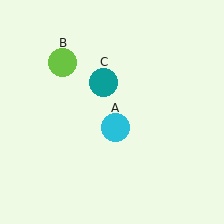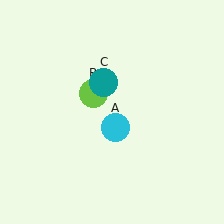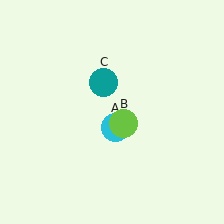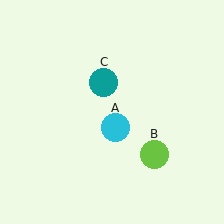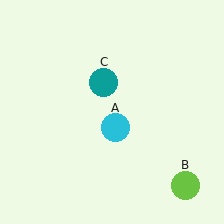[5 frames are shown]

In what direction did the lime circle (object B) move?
The lime circle (object B) moved down and to the right.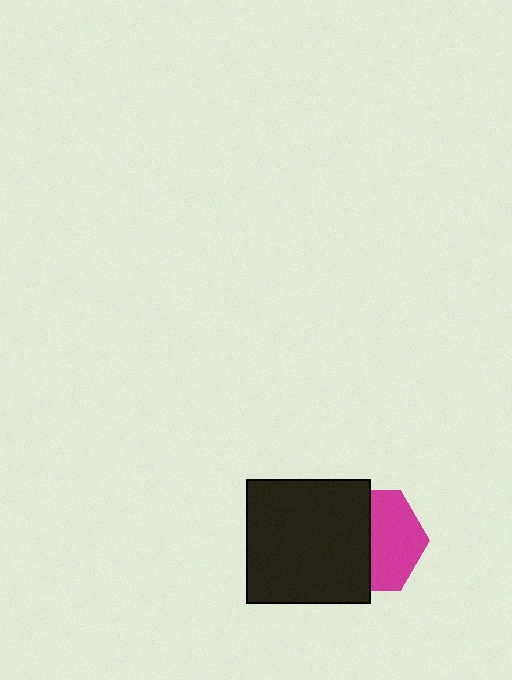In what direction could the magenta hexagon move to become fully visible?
The magenta hexagon could move right. That would shift it out from behind the black square entirely.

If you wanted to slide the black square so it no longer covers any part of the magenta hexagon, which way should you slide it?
Slide it left — that is the most direct way to separate the two shapes.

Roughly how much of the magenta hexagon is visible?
About half of it is visible (roughly 51%).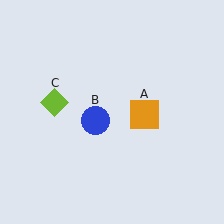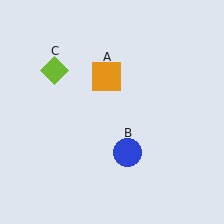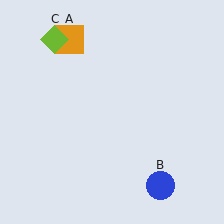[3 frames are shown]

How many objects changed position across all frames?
3 objects changed position: orange square (object A), blue circle (object B), lime diamond (object C).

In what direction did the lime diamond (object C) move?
The lime diamond (object C) moved up.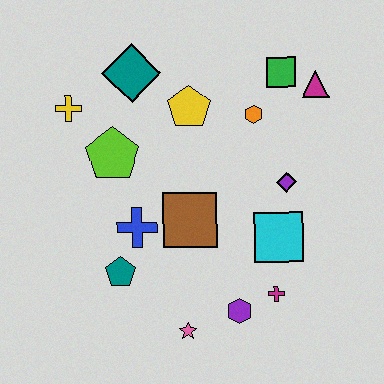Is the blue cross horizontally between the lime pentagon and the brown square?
Yes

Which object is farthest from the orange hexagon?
The pink star is farthest from the orange hexagon.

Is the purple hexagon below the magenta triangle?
Yes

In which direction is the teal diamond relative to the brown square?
The teal diamond is above the brown square.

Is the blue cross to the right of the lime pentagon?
Yes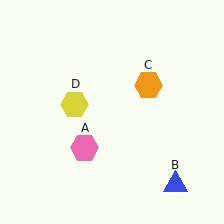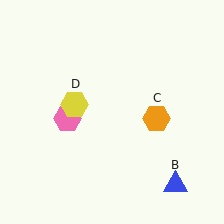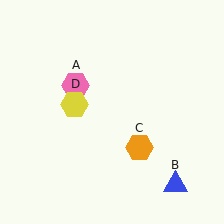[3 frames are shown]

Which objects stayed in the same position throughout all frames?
Blue triangle (object B) and yellow hexagon (object D) remained stationary.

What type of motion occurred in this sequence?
The pink hexagon (object A), orange hexagon (object C) rotated clockwise around the center of the scene.